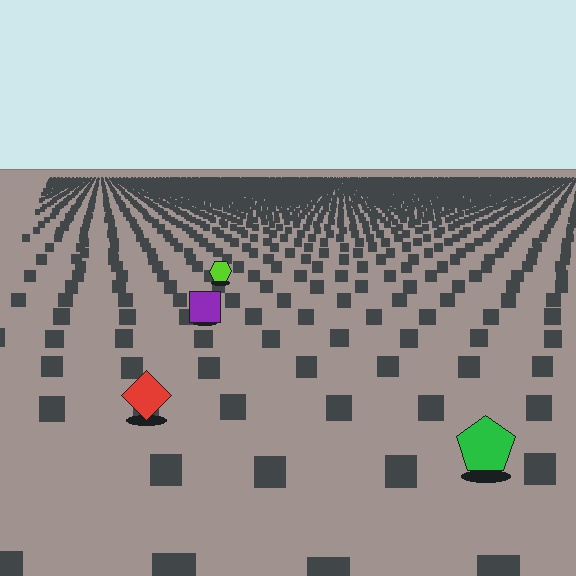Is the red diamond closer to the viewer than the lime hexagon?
Yes. The red diamond is closer — you can tell from the texture gradient: the ground texture is coarser near it.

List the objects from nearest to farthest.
From nearest to farthest: the green pentagon, the red diamond, the purple square, the lime hexagon.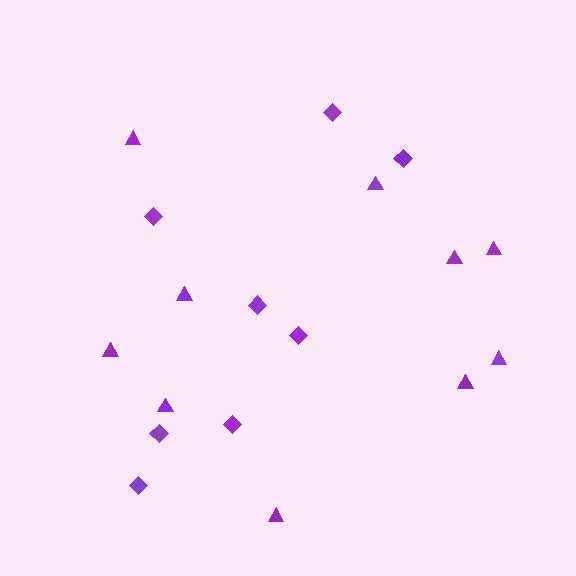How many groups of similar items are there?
There are 2 groups: one group of diamonds (8) and one group of triangles (10).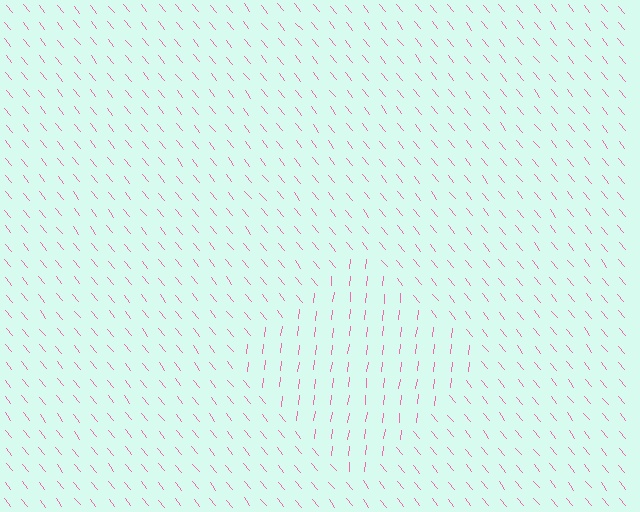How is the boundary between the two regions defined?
The boundary is defined purely by a change in line orientation (approximately 45 degrees difference). All lines are the same color and thickness.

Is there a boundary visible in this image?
Yes, there is a texture boundary formed by a change in line orientation.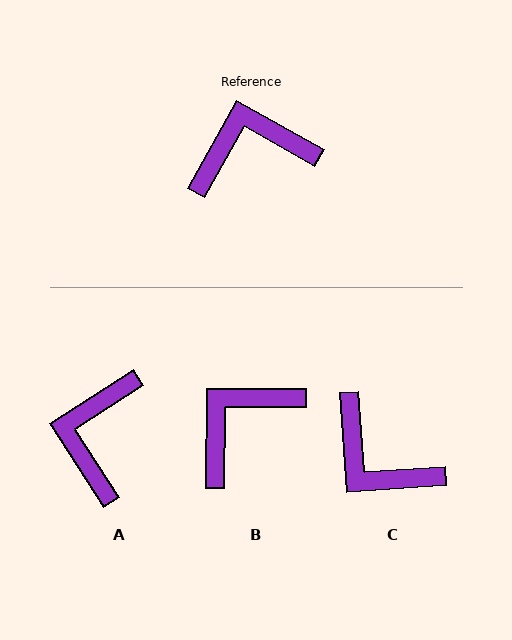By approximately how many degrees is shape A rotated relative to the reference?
Approximately 62 degrees counter-clockwise.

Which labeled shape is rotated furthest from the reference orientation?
C, about 123 degrees away.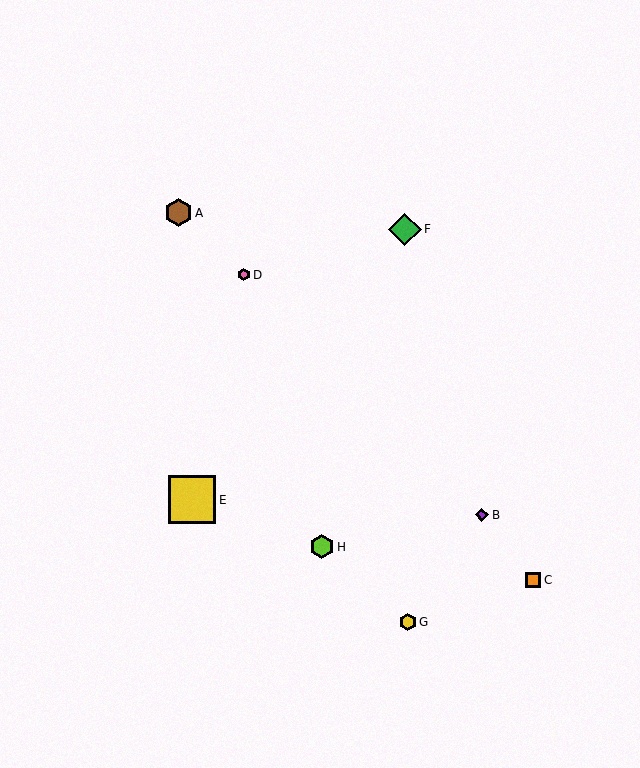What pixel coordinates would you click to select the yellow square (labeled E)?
Click at (192, 500) to select the yellow square E.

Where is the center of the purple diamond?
The center of the purple diamond is at (482, 515).